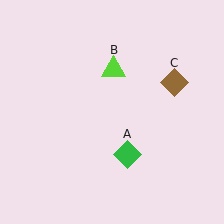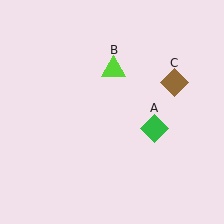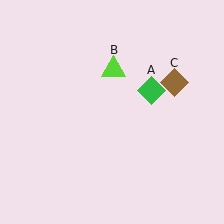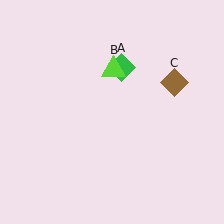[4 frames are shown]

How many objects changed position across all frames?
1 object changed position: green diamond (object A).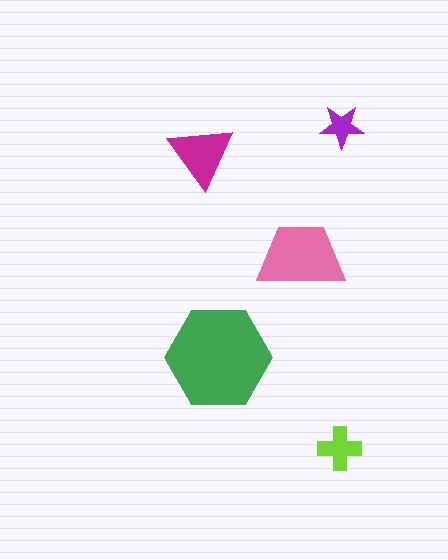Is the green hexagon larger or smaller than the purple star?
Larger.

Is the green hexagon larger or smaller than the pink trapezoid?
Larger.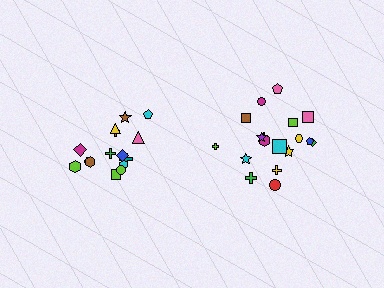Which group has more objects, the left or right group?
The right group.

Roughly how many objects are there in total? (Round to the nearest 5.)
Roughly 35 objects in total.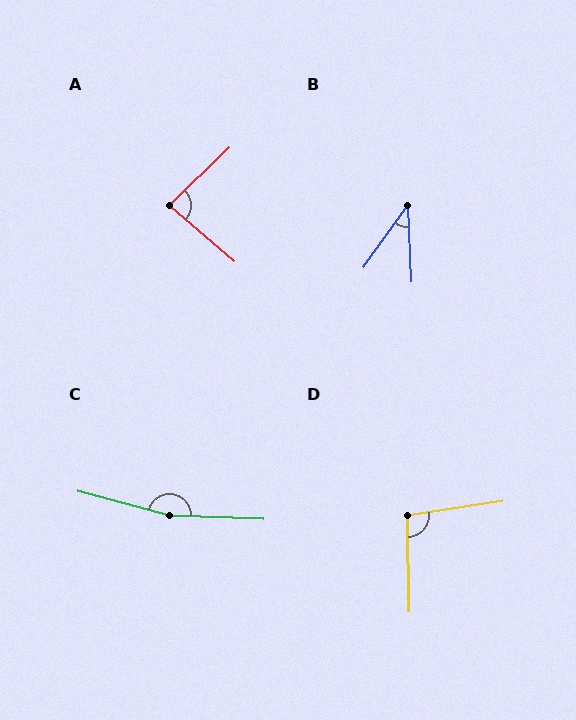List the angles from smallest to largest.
B (38°), A (85°), D (98°), C (167°).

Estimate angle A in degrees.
Approximately 85 degrees.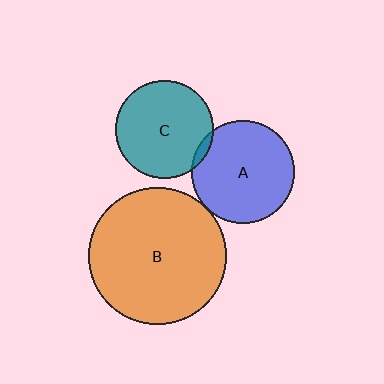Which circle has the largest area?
Circle B (orange).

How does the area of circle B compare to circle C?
Approximately 2.0 times.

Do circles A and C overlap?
Yes.